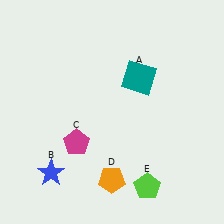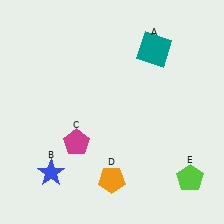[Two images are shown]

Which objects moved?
The objects that moved are: the teal square (A), the lime pentagon (E).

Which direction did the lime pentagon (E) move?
The lime pentagon (E) moved right.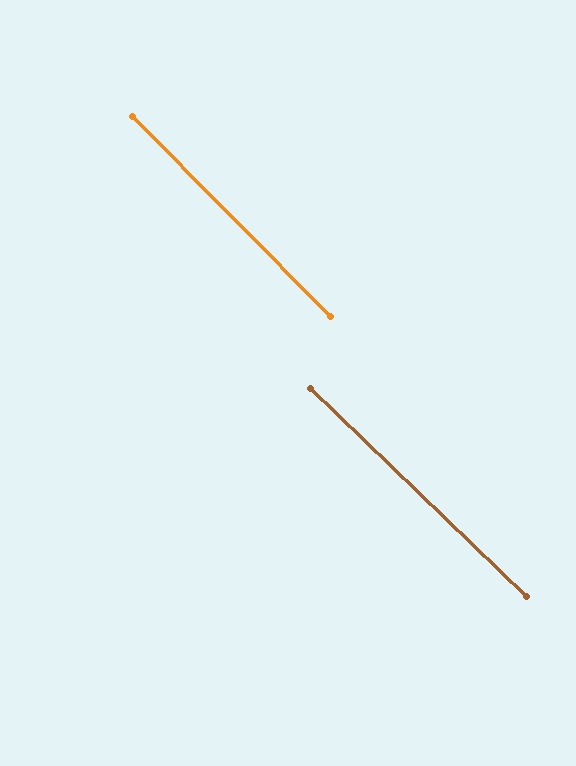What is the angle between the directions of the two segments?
Approximately 1 degree.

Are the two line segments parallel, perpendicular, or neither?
Parallel — their directions differ by only 1.3°.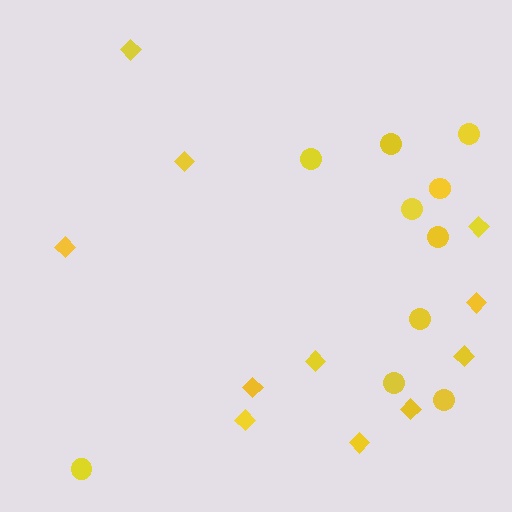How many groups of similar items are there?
There are 2 groups: one group of diamonds (11) and one group of circles (10).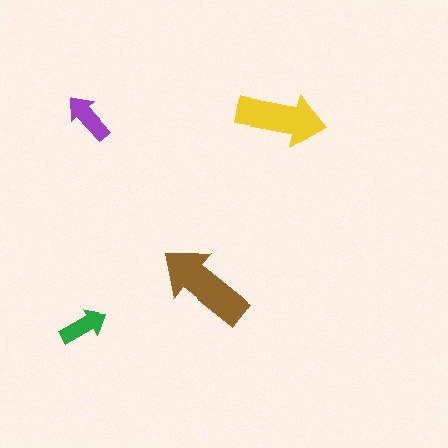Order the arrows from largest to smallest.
the brown one, the yellow one, the purple one, the green one.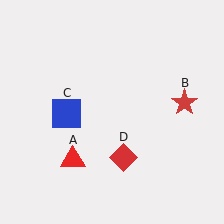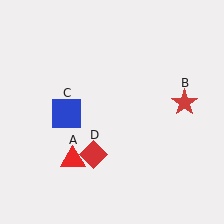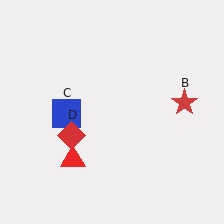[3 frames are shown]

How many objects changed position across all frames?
1 object changed position: red diamond (object D).